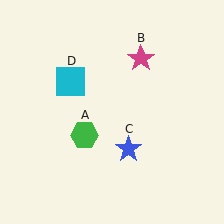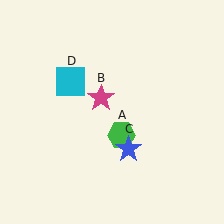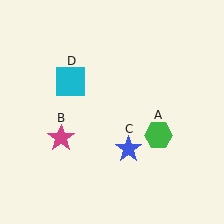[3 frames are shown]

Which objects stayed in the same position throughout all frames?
Blue star (object C) and cyan square (object D) remained stationary.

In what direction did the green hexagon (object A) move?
The green hexagon (object A) moved right.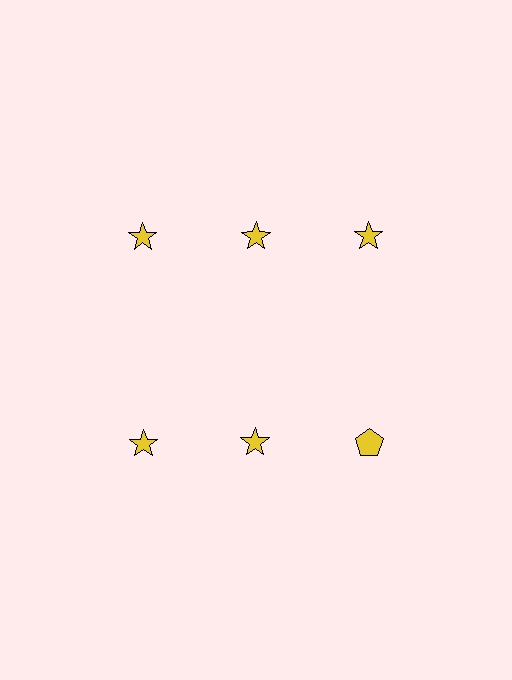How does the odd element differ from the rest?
It has a different shape: pentagon instead of star.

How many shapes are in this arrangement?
There are 6 shapes arranged in a grid pattern.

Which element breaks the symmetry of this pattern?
The yellow pentagon in the second row, center column breaks the symmetry. All other shapes are yellow stars.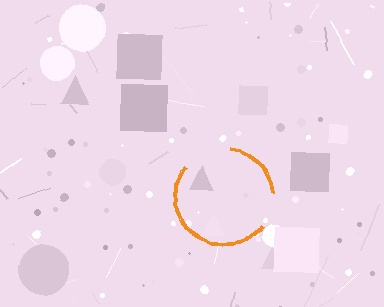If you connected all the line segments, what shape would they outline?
They would outline a circle.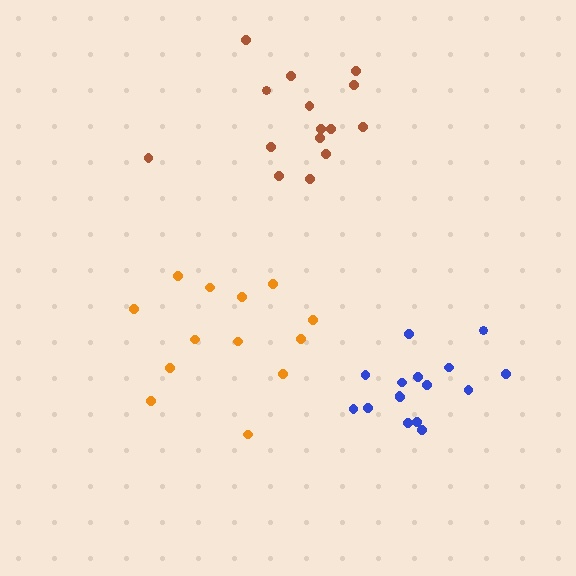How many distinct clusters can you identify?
There are 3 distinct clusters.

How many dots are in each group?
Group 1: 13 dots, Group 2: 15 dots, Group 3: 16 dots (44 total).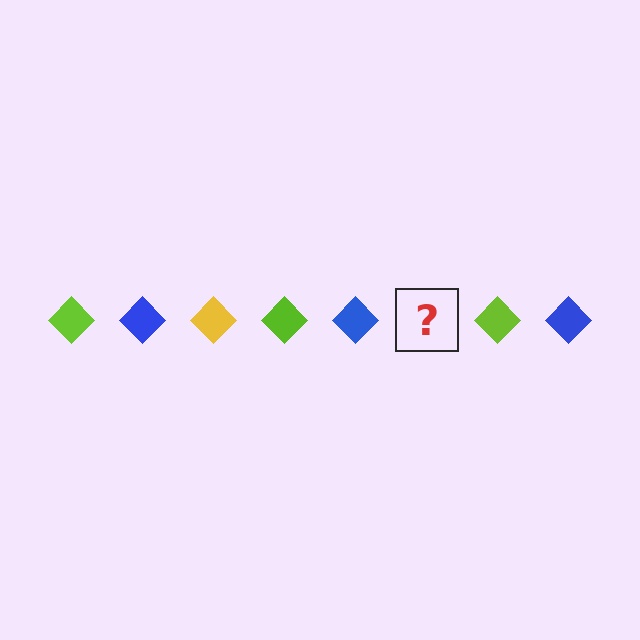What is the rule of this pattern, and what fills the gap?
The rule is that the pattern cycles through lime, blue, yellow diamonds. The gap should be filled with a yellow diamond.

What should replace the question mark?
The question mark should be replaced with a yellow diamond.